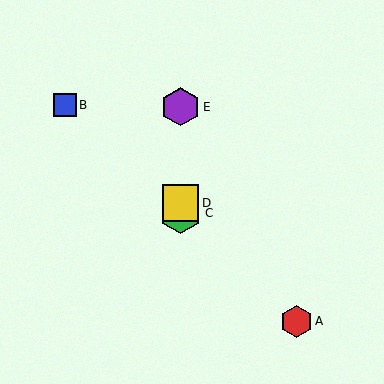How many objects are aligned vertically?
3 objects (C, D, E) are aligned vertically.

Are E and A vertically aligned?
No, E is at x≈180 and A is at x≈296.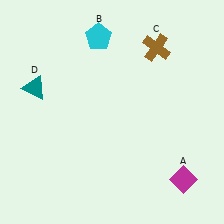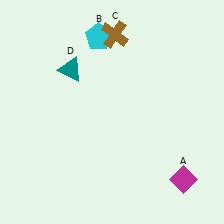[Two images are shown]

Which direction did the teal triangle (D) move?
The teal triangle (D) moved right.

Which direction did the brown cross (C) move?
The brown cross (C) moved left.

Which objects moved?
The objects that moved are: the brown cross (C), the teal triangle (D).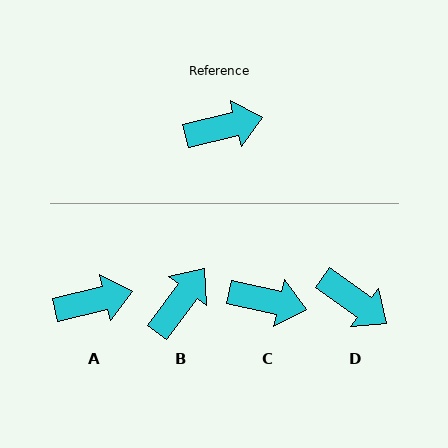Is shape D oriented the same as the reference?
No, it is off by about 49 degrees.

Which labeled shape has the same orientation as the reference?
A.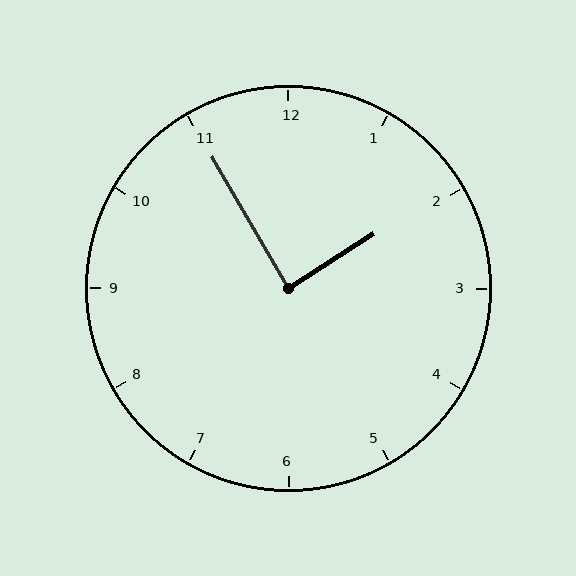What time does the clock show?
1:55.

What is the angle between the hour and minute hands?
Approximately 88 degrees.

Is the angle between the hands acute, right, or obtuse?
It is right.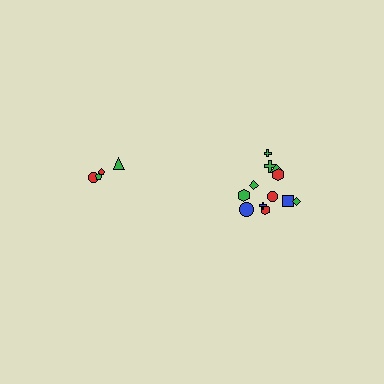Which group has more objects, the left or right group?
The right group.